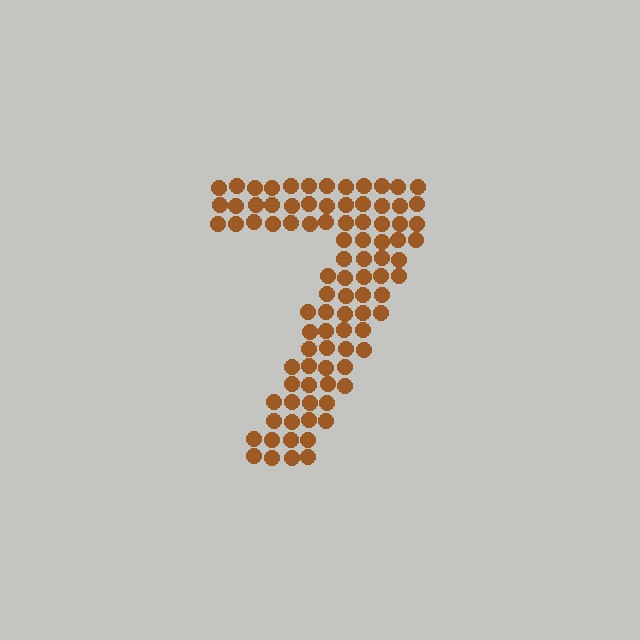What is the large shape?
The large shape is the digit 7.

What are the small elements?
The small elements are circles.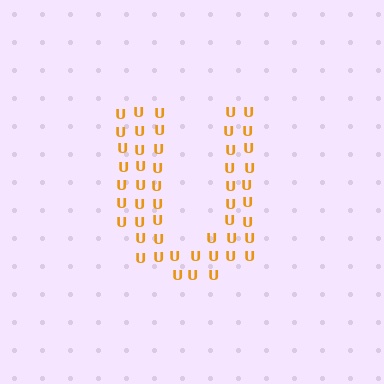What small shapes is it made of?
It is made of small letter U's.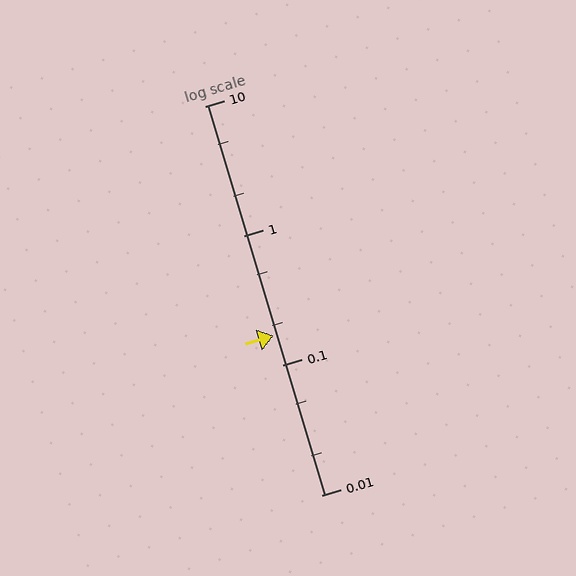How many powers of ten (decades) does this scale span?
The scale spans 3 decades, from 0.01 to 10.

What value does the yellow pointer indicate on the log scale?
The pointer indicates approximately 0.17.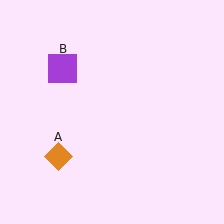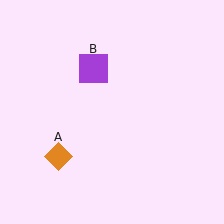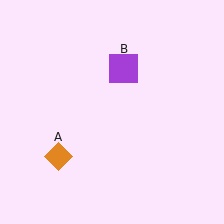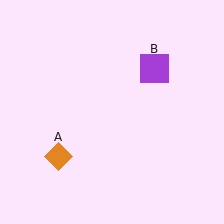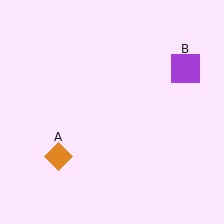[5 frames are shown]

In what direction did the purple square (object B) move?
The purple square (object B) moved right.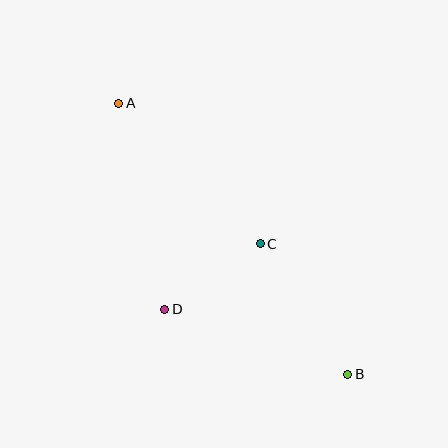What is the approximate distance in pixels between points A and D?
The distance between A and D is approximately 211 pixels.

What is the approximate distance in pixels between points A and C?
The distance between A and C is approximately 200 pixels.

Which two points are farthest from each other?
Points A and B are farthest from each other.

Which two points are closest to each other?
Points C and D are closest to each other.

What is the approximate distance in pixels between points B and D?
The distance between B and D is approximately 194 pixels.